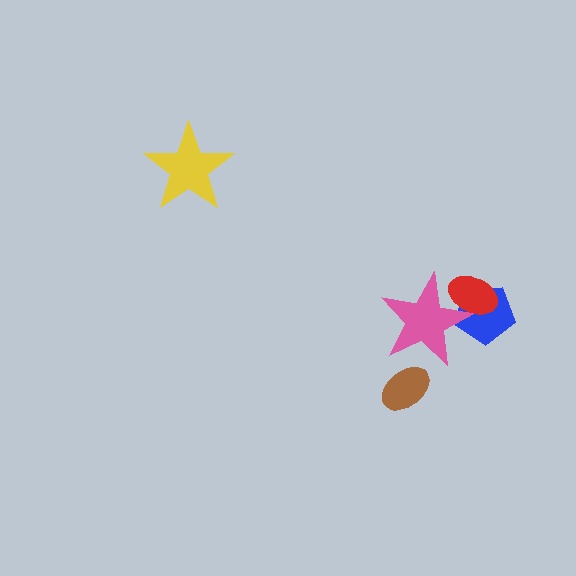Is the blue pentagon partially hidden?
Yes, it is partially covered by another shape.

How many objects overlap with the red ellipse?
2 objects overlap with the red ellipse.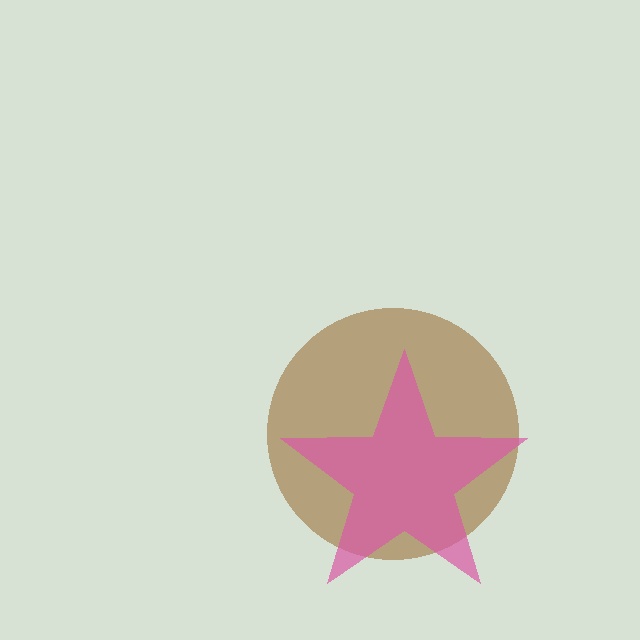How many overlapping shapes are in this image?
There are 2 overlapping shapes in the image.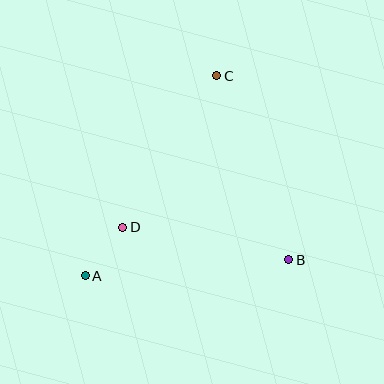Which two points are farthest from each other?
Points A and C are farthest from each other.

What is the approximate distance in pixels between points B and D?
The distance between B and D is approximately 169 pixels.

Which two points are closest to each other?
Points A and D are closest to each other.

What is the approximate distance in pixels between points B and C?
The distance between B and C is approximately 198 pixels.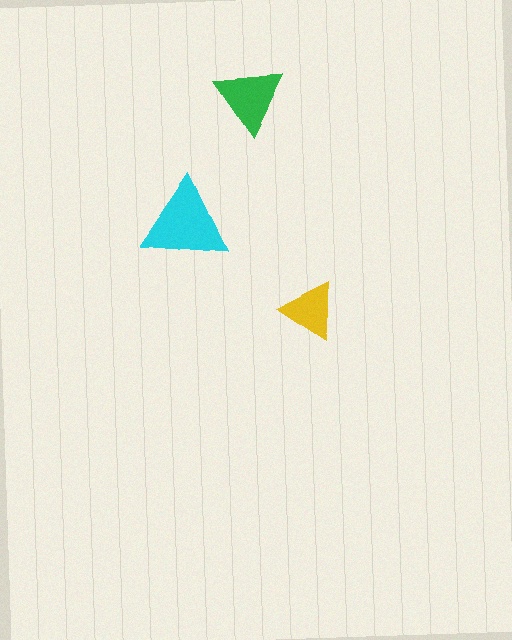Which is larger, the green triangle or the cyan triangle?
The cyan one.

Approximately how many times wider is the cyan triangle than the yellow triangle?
About 1.5 times wider.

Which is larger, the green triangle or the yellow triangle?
The green one.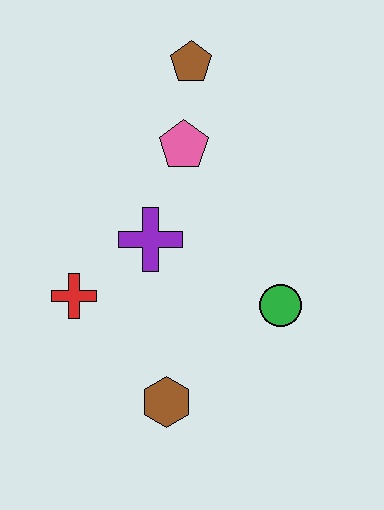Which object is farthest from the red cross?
The brown pentagon is farthest from the red cross.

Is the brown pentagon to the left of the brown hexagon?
No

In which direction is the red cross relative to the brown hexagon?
The red cross is above the brown hexagon.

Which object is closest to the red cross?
The purple cross is closest to the red cross.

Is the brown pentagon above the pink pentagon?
Yes